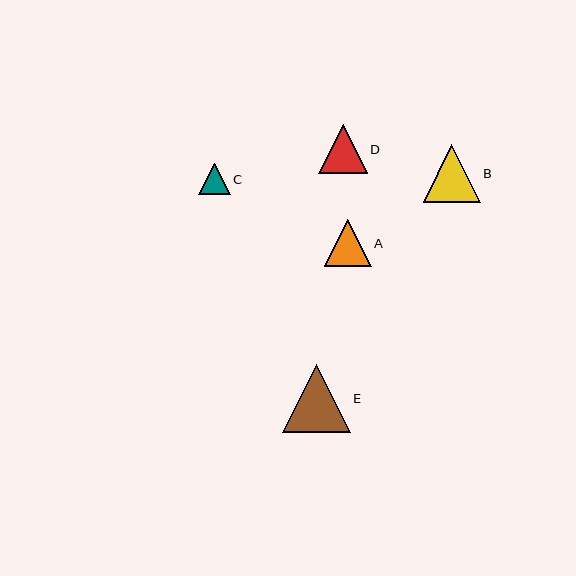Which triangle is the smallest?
Triangle C is the smallest with a size of approximately 31 pixels.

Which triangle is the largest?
Triangle E is the largest with a size of approximately 68 pixels.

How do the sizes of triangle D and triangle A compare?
Triangle D and triangle A are approximately the same size.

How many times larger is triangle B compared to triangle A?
Triangle B is approximately 1.2 times the size of triangle A.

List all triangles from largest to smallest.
From largest to smallest: E, B, D, A, C.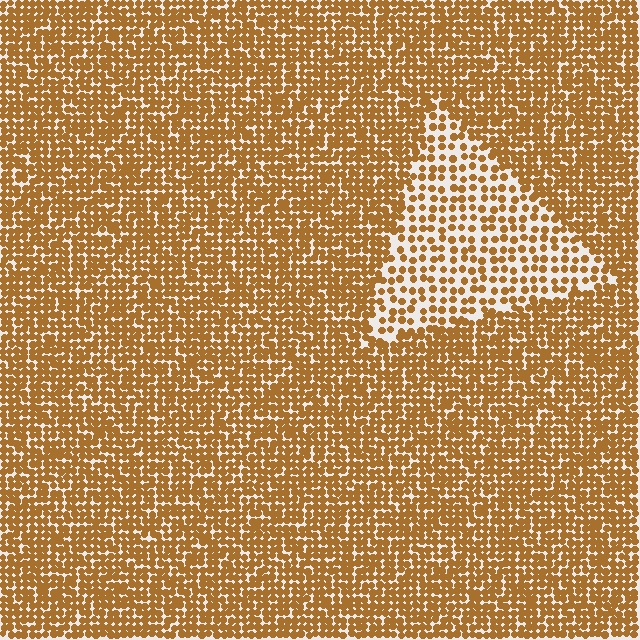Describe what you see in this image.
The image contains small brown elements arranged at two different densities. A triangle-shaped region is visible where the elements are less densely packed than the surrounding area.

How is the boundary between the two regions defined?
The boundary is defined by a change in element density (approximately 2.1x ratio). All elements are the same color, size, and shape.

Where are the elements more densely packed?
The elements are more densely packed outside the triangle boundary.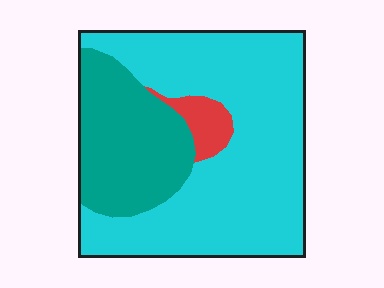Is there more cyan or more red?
Cyan.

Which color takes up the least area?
Red, at roughly 5%.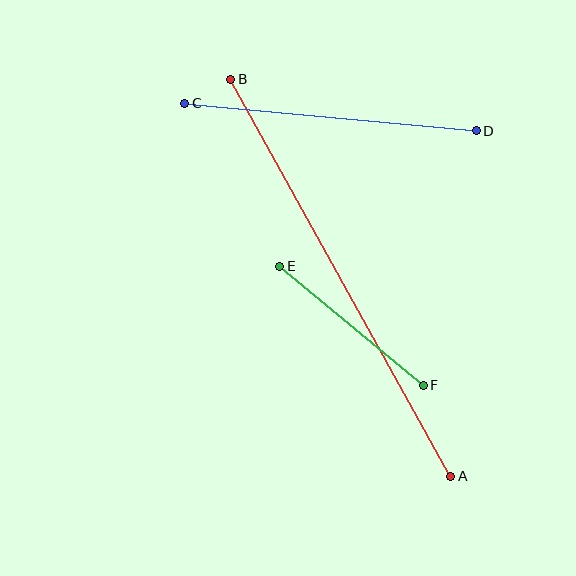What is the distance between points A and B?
The distance is approximately 454 pixels.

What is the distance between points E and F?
The distance is approximately 186 pixels.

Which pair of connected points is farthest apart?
Points A and B are farthest apart.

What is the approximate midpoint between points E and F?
The midpoint is at approximately (352, 326) pixels.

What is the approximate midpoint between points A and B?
The midpoint is at approximately (341, 278) pixels.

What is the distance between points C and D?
The distance is approximately 293 pixels.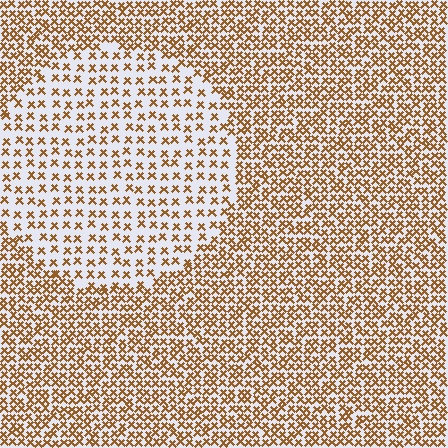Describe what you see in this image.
The image contains small brown elements arranged at two different densities. A circle-shaped region is visible where the elements are less densely packed than the surrounding area.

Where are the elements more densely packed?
The elements are more densely packed outside the circle boundary.